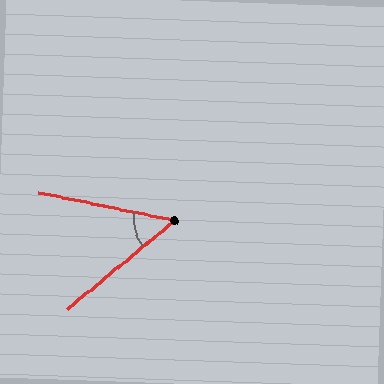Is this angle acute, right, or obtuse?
It is acute.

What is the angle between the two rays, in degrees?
Approximately 51 degrees.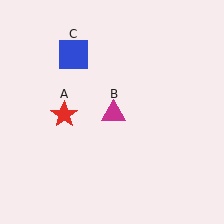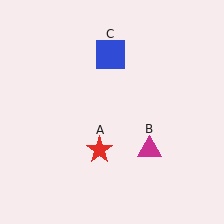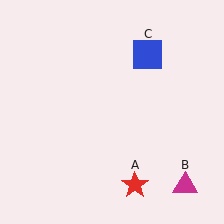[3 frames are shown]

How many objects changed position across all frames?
3 objects changed position: red star (object A), magenta triangle (object B), blue square (object C).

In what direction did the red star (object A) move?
The red star (object A) moved down and to the right.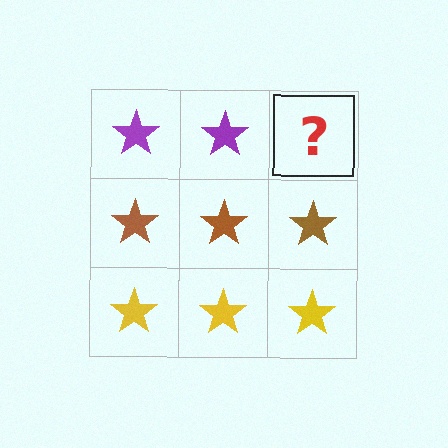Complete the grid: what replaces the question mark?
The question mark should be replaced with a purple star.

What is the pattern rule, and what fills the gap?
The rule is that each row has a consistent color. The gap should be filled with a purple star.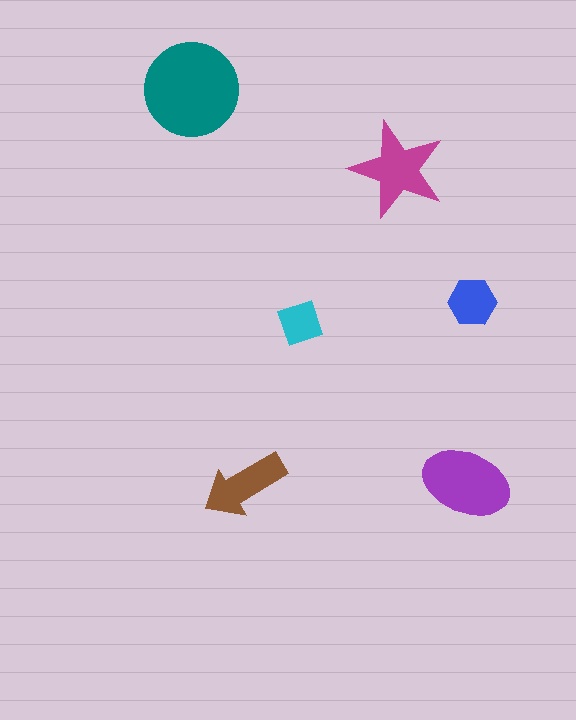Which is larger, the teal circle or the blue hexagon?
The teal circle.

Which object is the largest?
The teal circle.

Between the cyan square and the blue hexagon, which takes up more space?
The blue hexagon.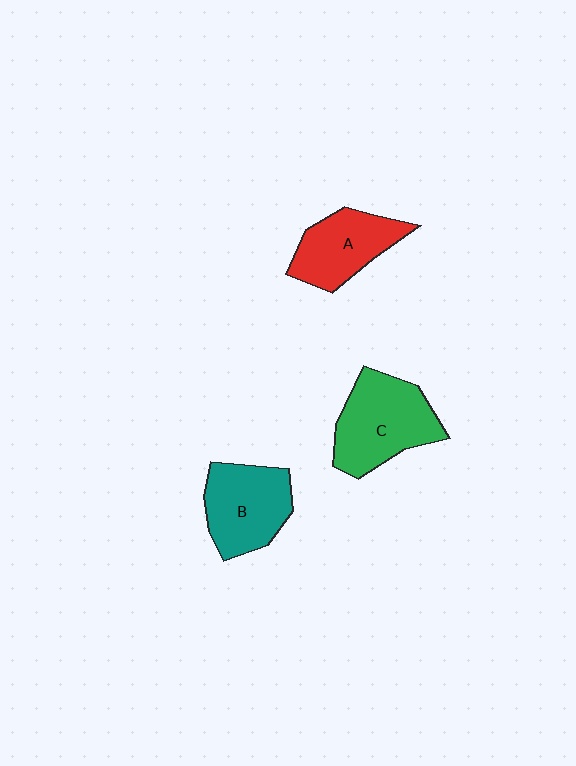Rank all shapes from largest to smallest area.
From largest to smallest: C (green), B (teal), A (red).